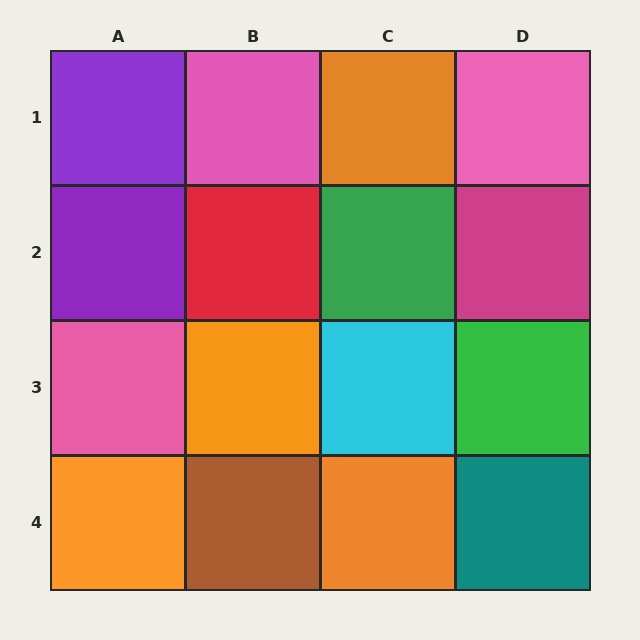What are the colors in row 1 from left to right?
Purple, pink, orange, pink.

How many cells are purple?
2 cells are purple.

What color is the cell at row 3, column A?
Pink.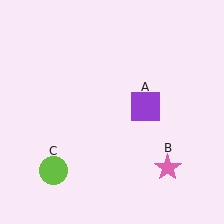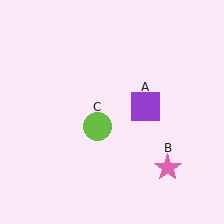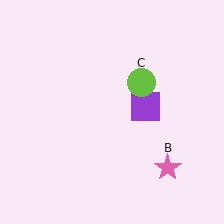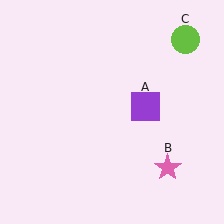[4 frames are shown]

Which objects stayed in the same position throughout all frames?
Purple square (object A) and pink star (object B) remained stationary.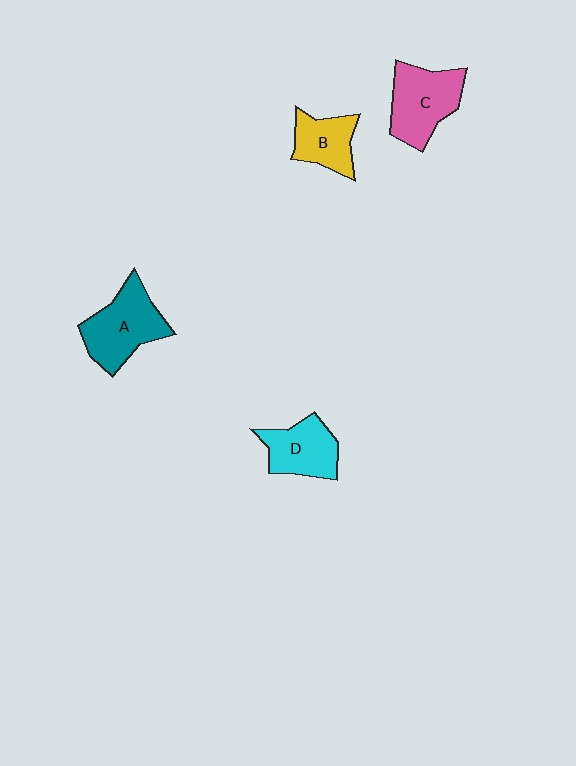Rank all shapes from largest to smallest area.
From largest to smallest: A (teal), C (pink), D (cyan), B (yellow).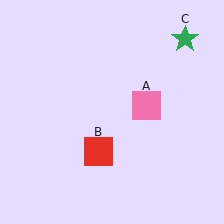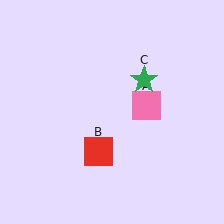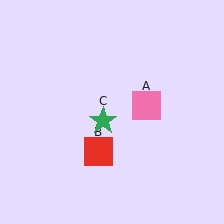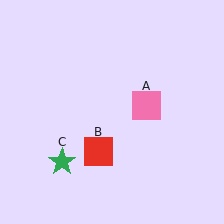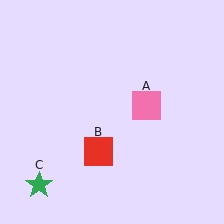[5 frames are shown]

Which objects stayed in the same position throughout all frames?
Pink square (object A) and red square (object B) remained stationary.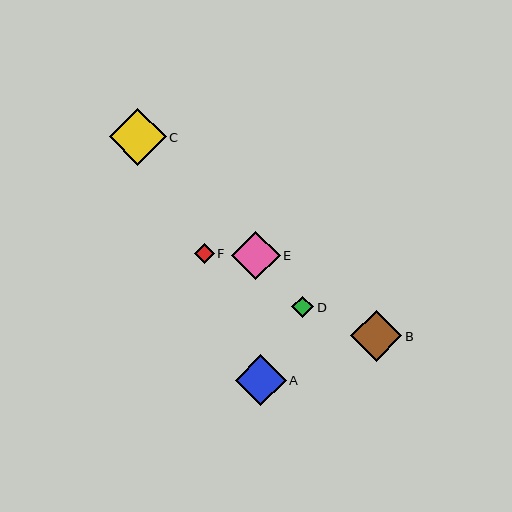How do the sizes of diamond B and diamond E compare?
Diamond B and diamond E are approximately the same size.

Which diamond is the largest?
Diamond C is the largest with a size of approximately 57 pixels.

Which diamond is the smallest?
Diamond F is the smallest with a size of approximately 20 pixels.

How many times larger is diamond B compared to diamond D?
Diamond B is approximately 2.4 times the size of diamond D.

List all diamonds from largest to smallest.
From largest to smallest: C, A, B, E, D, F.